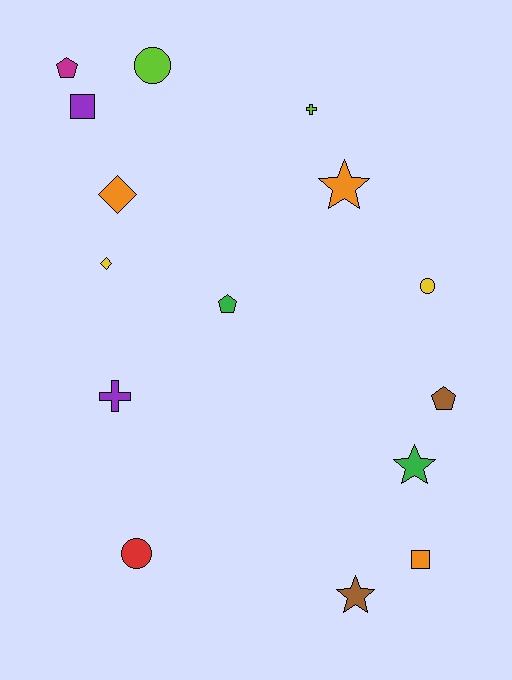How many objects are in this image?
There are 15 objects.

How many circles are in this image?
There are 3 circles.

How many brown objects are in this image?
There are 2 brown objects.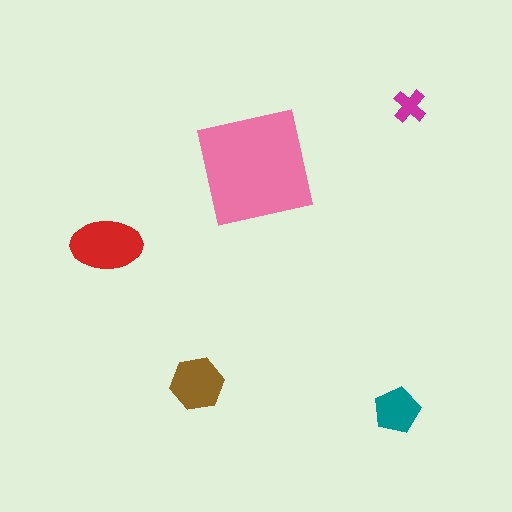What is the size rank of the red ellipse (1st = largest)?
2nd.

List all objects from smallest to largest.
The magenta cross, the teal pentagon, the brown hexagon, the red ellipse, the pink square.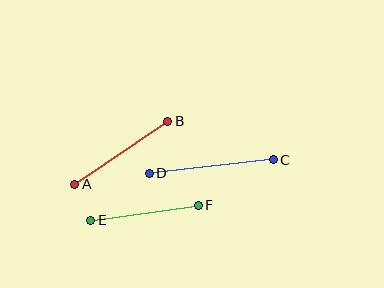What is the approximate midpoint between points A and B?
The midpoint is at approximately (121, 153) pixels.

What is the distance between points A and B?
The distance is approximately 113 pixels.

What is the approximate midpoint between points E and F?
The midpoint is at approximately (145, 213) pixels.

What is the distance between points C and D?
The distance is approximately 124 pixels.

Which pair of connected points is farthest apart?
Points C and D are farthest apart.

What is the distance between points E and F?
The distance is approximately 108 pixels.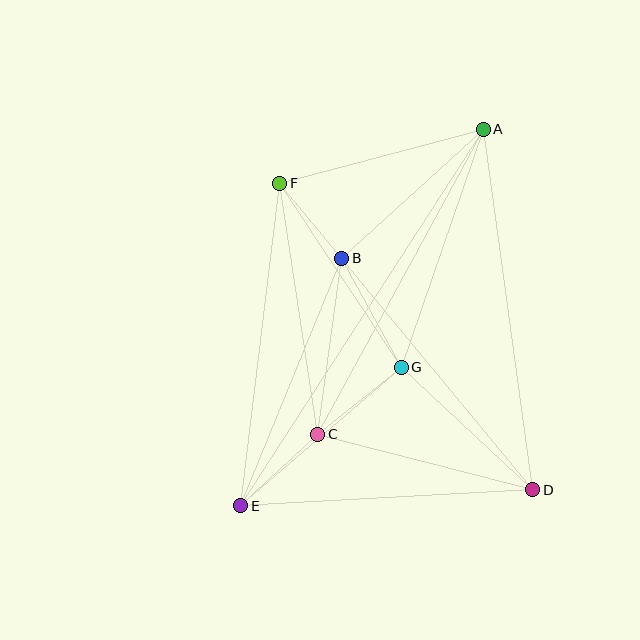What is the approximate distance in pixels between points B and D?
The distance between B and D is approximately 300 pixels.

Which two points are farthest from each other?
Points A and E are farthest from each other.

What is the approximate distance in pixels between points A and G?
The distance between A and G is approximately 251 pixels.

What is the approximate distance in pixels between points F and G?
The distance between F and G is approximately 220 pixels.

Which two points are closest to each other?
Points B and F are closest to each other.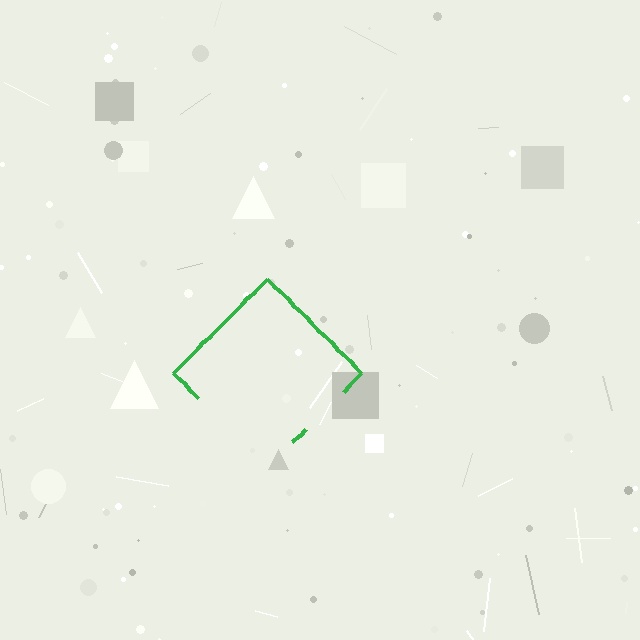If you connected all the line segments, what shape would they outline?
They would outline a diamond.